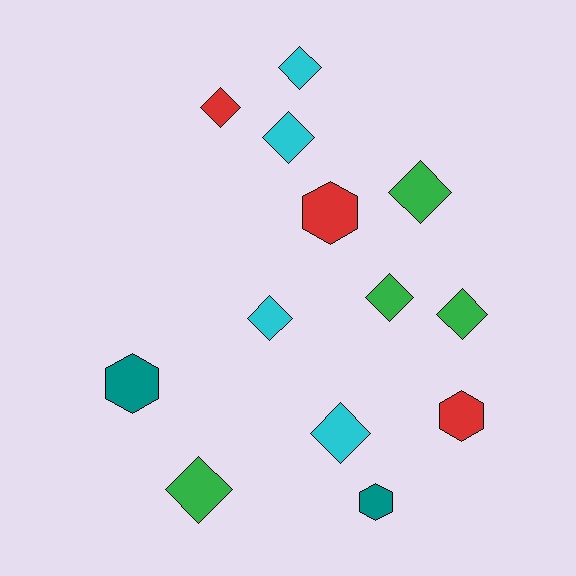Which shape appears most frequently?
Diamond, with 9 objects.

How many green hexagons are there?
There are no green hexagons.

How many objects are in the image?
There are 13 objects.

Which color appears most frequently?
Green, with 4 objects.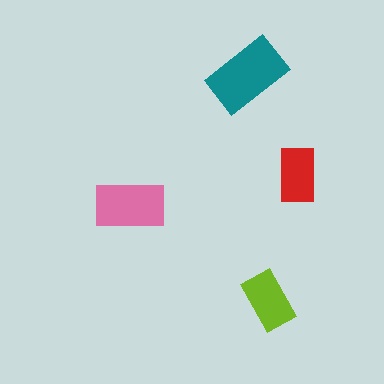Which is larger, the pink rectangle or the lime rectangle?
The pink one.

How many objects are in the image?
There are 4 objects in the image.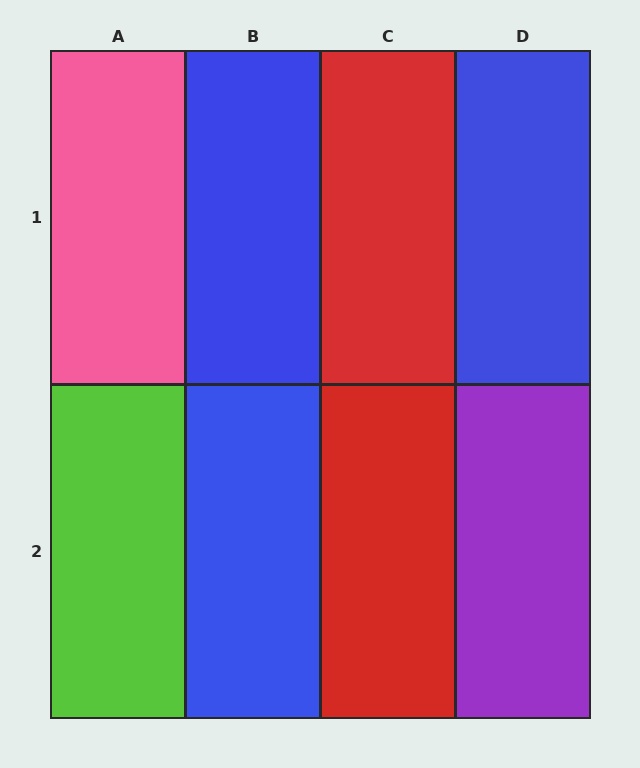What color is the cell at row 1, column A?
Pink.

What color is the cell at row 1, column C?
Red.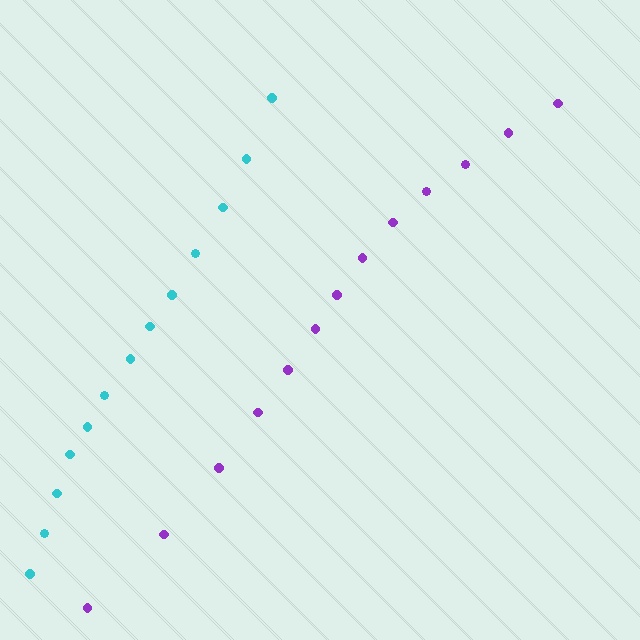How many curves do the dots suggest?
There are 2 distinct paths.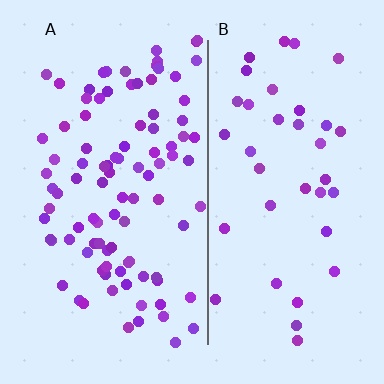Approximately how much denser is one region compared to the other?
Approximately 2.5× — region A over region B.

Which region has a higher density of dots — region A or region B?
A (the left).